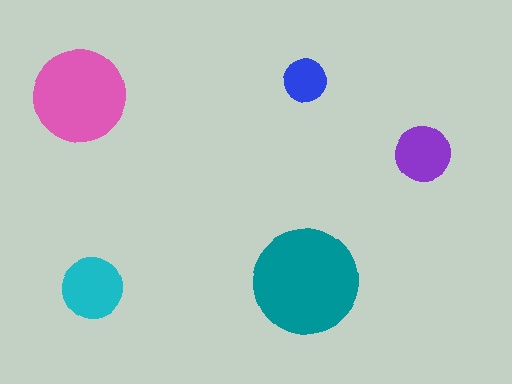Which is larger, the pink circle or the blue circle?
The pink one.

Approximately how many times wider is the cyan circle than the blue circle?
About 1.5 times wider.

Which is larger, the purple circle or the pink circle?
The pink one.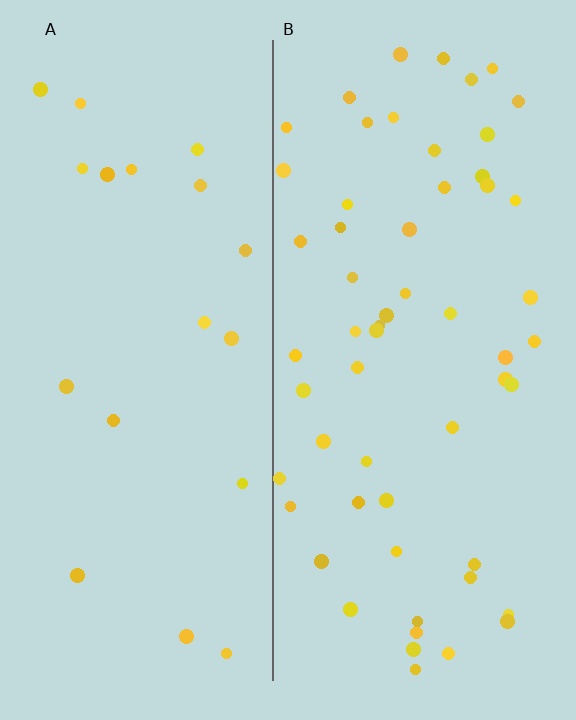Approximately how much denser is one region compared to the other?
Approximately 3.0× — region B over region A.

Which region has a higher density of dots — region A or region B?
B (the right).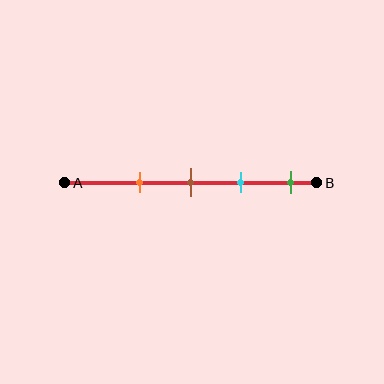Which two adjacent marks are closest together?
The brown and cyan marks are the closest adjacent pair.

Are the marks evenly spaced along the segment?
Yes, the marks are approximately evenly spaced.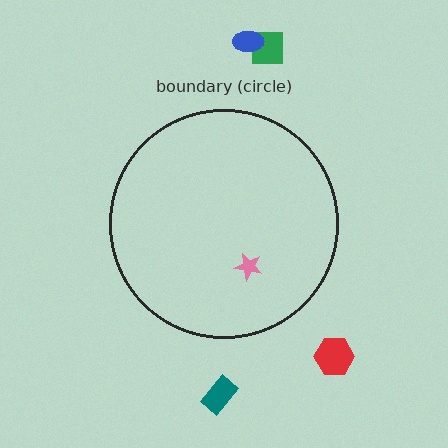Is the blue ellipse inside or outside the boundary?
Outside.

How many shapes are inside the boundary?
1 inside, 4 outside.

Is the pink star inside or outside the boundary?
Inside.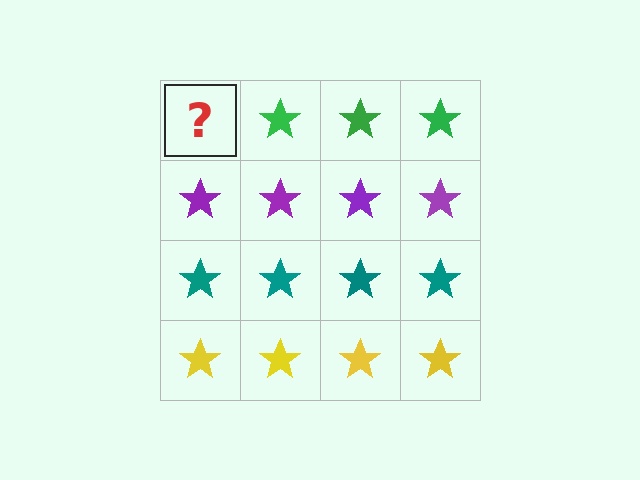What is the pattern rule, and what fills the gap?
The rule is that each row has a consistent color. The gap should be filled with a green star.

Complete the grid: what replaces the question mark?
The question mark should be replaced with a green star.